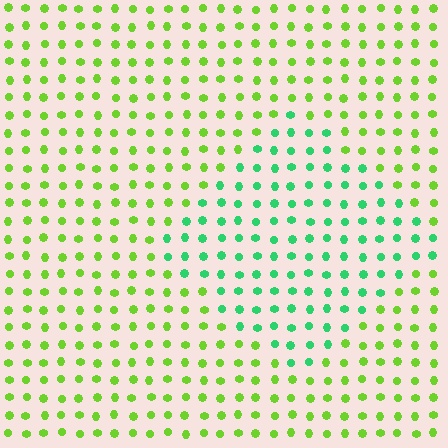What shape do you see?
I see a diamond.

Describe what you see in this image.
The image is filled with small lime elements in a uniform arrangement. A diamond-shaped region is visible where the elements are tinted to a slightly different hue, forming a subtle color boundary.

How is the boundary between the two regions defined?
The boundary is defined purely by a slight shift in hue (about 47 degrees). Spacing, size, and orientation are identical on both sides.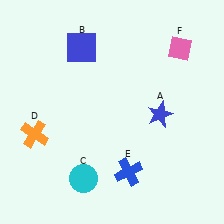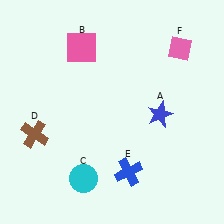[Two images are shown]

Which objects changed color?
B changed from blue to pink. D changed from orange to brown.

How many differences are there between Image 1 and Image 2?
There are 2 differences between the two images.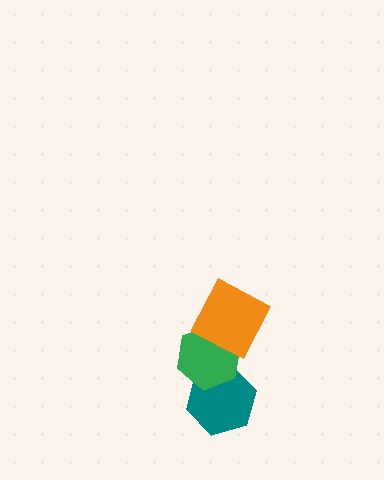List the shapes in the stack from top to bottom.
From top to bottom: the orange square, the green hexagon, the teal hexagon.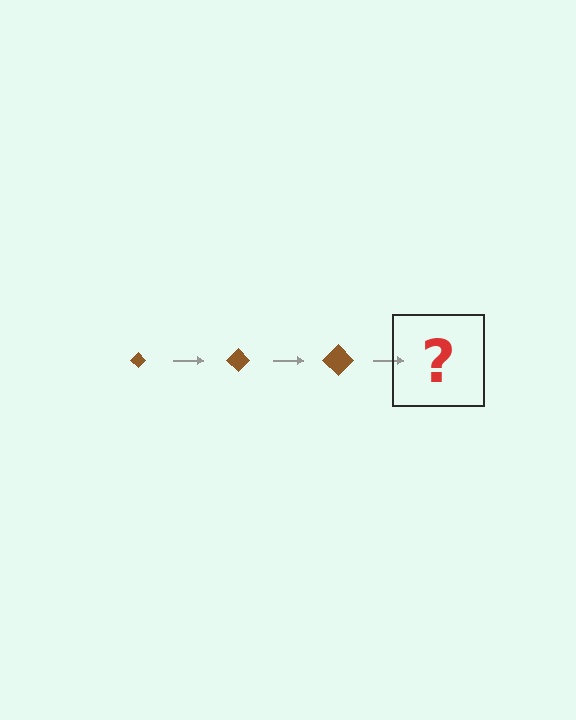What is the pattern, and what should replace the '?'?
The pattern is that the diamond gets progressively larger each step. The '?' should be a brown diamond, larger than the previous one.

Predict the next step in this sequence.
The next step is a brown diamond, larger than the previous one.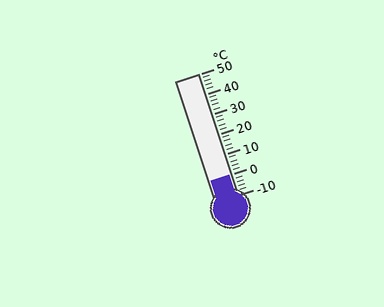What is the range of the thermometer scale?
The thermometer scale ranges from -10°C to 50°C.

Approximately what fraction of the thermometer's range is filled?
The thermometer is filled to approximately 15% of its range.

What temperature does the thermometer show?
The thermometer shows approximately 0°C.